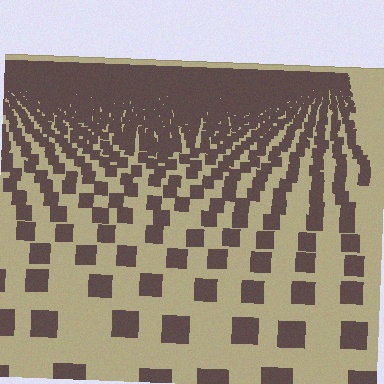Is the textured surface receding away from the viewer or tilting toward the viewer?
The surface is receding away from the viewer. Texture elements get smaller and denser toward the top.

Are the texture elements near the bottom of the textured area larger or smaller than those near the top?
Larger. Near the bottom, elements are closer to the viewer and appear at a bigger on-screen size.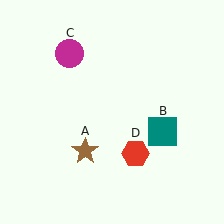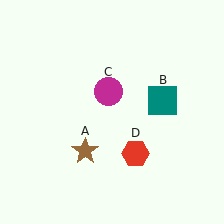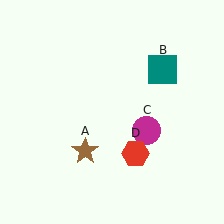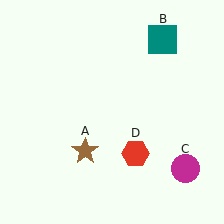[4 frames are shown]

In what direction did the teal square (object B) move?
The teal square (object B) moved up.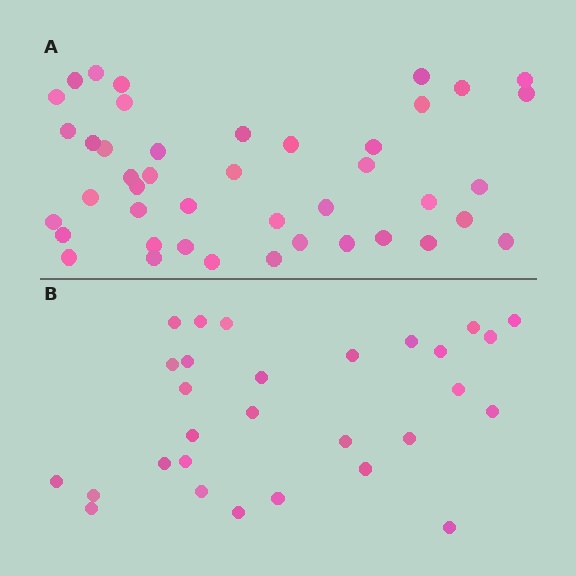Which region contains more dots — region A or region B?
Region A (the top region) has more dots.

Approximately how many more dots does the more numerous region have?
Region A has approximately 15 more dots than region B.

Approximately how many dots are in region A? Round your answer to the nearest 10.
About 40 dots. (The exact count is 43, which rounds to 40.)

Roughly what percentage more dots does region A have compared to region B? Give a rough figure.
About 50% more.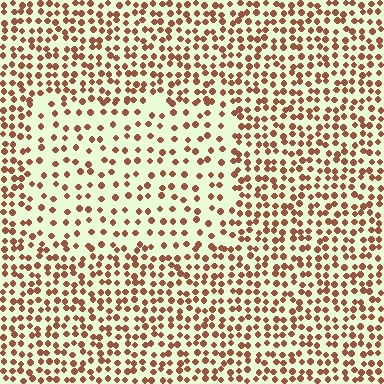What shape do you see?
I see a rectangle.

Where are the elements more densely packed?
The elements are more densely packed outside the rectangle boundary.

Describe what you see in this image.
The image contains small brown elements arranged at two different densities. A rectangle-shaped region is visible where the elements are less densely packed than the surrounding area.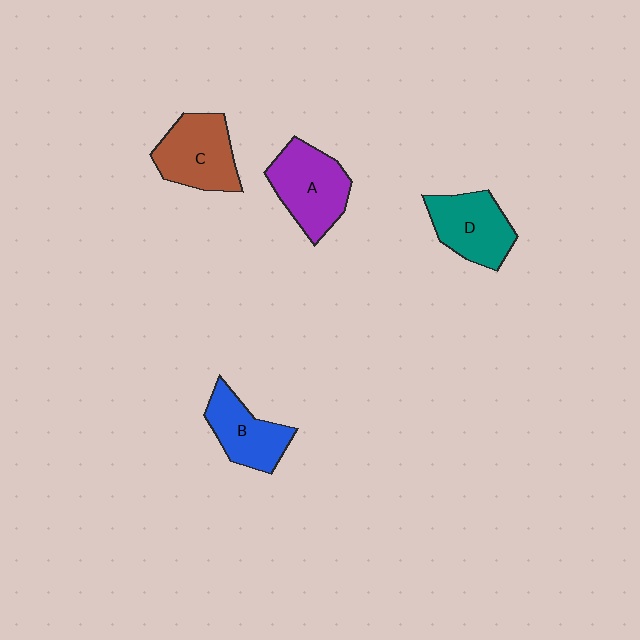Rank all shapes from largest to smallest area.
From largest to smallest: A (purple), C (brown), D (teal), B (blue).